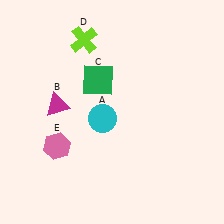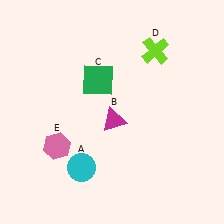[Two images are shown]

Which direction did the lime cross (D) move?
The lime cross (D) moved right.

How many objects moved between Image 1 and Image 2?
3 objects moved between the two images.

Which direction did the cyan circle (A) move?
The cyan circle (A) moved down.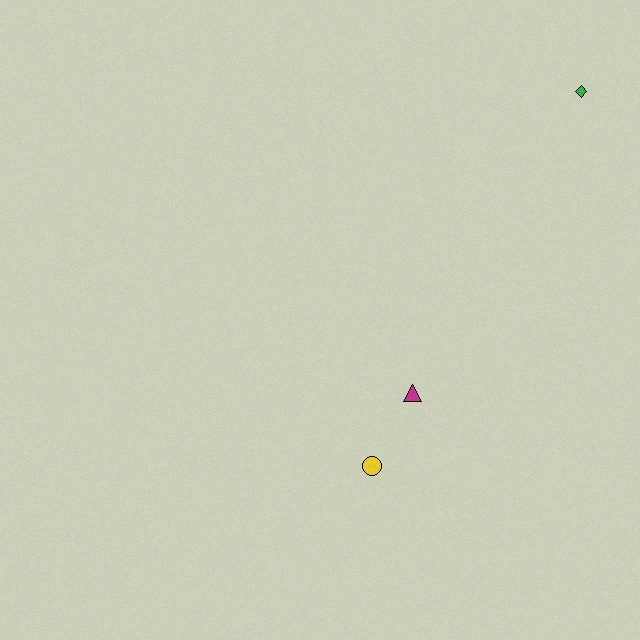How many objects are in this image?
There are 3 objects.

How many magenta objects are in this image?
There is 1 magenta object.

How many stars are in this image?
There are no stars.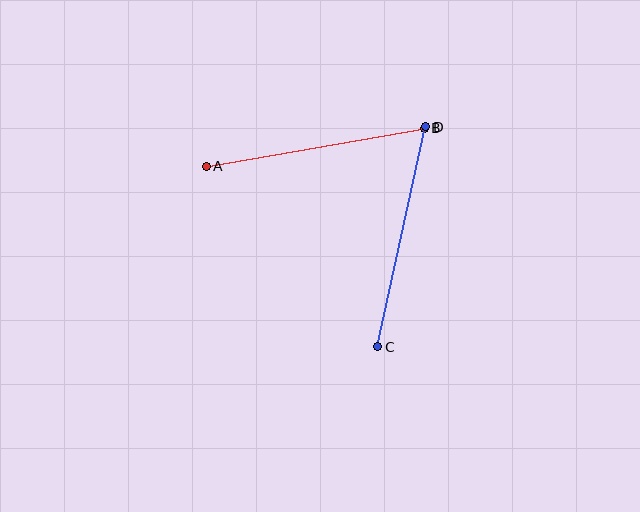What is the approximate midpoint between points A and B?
The midpoint is at approximately (315, 147) pixels.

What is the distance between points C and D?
The distance is approximately 225 pixels.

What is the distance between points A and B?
The distance is approximately 222 pixels.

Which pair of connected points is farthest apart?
Points C and D are farthest apart.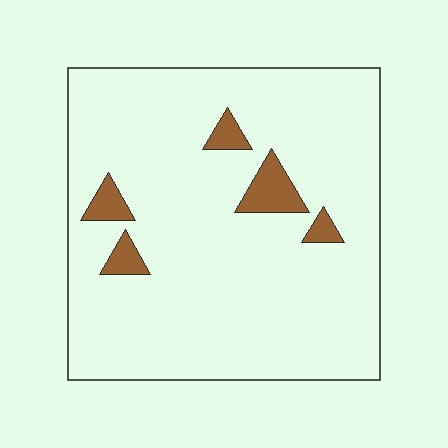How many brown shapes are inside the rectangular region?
5.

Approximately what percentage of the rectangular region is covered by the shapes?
Approximately 5%.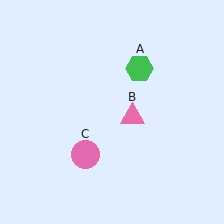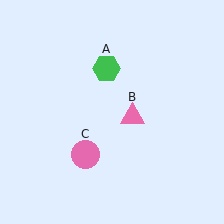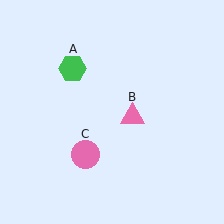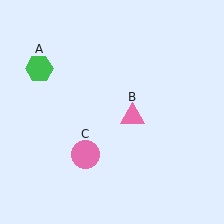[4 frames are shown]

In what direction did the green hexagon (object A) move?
The green hexagon (object A) moved left.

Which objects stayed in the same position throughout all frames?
Pink triangle (object B) and pink circle (object C) remained stationary.